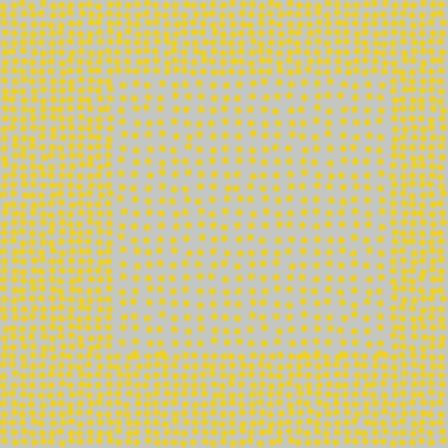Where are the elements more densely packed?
The elements are more densely packed outside the rectangle boundary.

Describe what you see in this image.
The image contains small yellow elements arranged at two different densities. A rectangle-shaped region is visible where the elements are less densely packed than the surrounding area.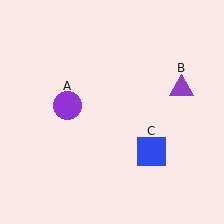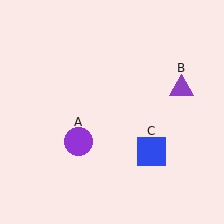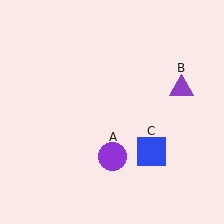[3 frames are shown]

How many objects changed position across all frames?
1 object changed position: purple circle (object A).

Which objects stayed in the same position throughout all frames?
Purple triangle (object B) and blue square (object C) remained stationary.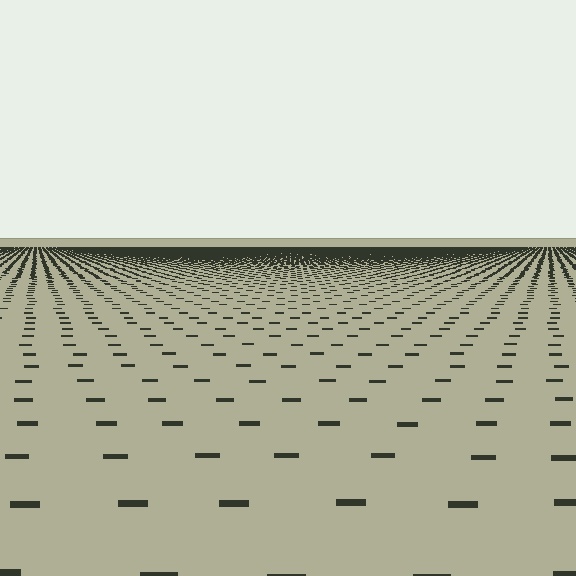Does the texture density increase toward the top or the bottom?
Density increases toward the top.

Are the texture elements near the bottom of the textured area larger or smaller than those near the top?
Larger. Near the bottom, elements are closer to the viewer and appear at a bigger on-screen size.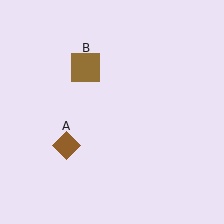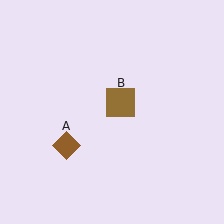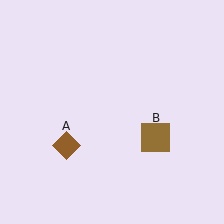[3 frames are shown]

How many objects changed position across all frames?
1 object changed position: brown square (object B).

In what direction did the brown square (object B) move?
The brown square (object B) moved down and to the right.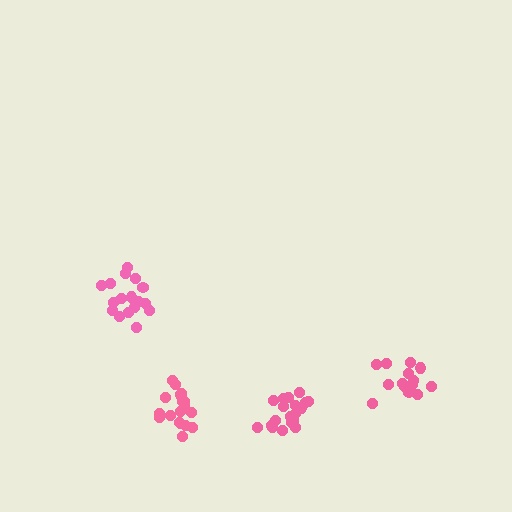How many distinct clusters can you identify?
There are 4 distinct clusters.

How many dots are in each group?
Group 1: 19 dots, Group 2: 19 dots, Group 3: 20 dots, Group 4: 14 dots (72 total).